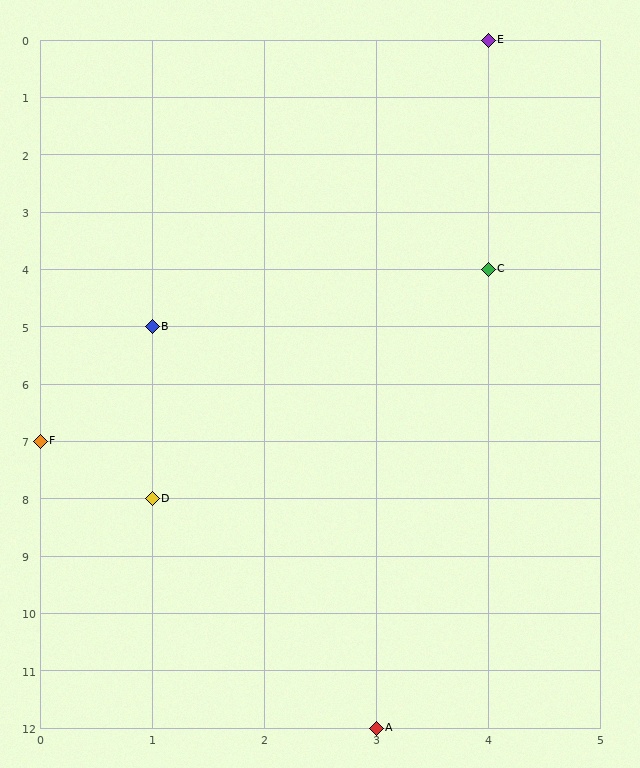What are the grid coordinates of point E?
Point E is at grid coordinates (4, 0).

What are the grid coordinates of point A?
Point A is at grid coordinates (3, 12).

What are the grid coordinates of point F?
Point F is at grid coordinates (0, 7).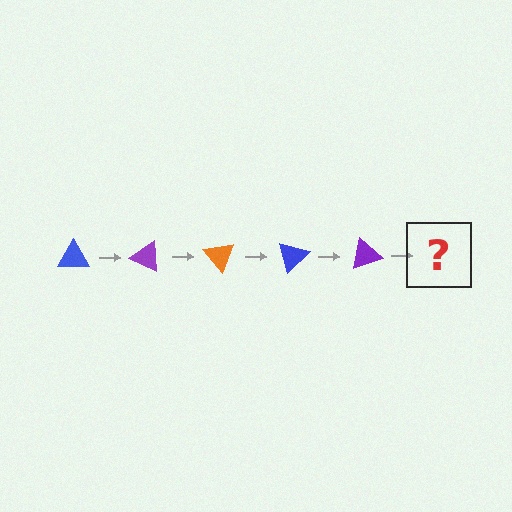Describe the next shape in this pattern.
It should be an orange triangle, rotated 125 degrees from the start.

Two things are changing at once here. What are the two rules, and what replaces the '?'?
The two rules are that it rotates 25 degrees each step and the color cycles through blue, purple, and orange. The '?' should be an orange triangle, rotated 125 degrees from the start.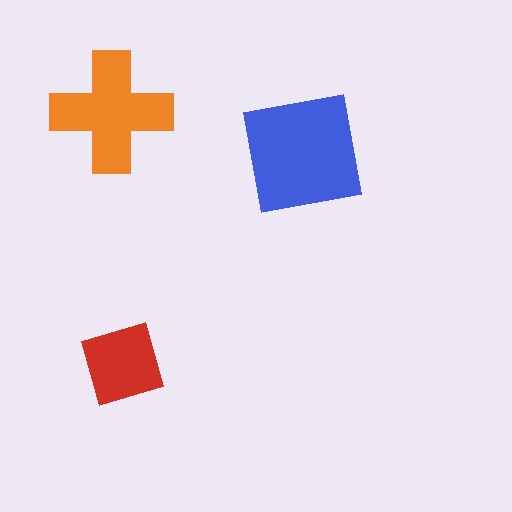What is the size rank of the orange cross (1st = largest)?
2nd.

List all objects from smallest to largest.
The red diamond, the orange cross, the blue square.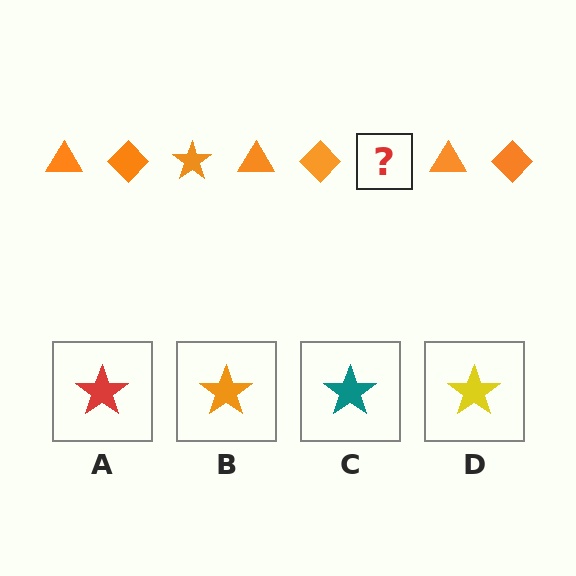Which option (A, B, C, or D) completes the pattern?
B.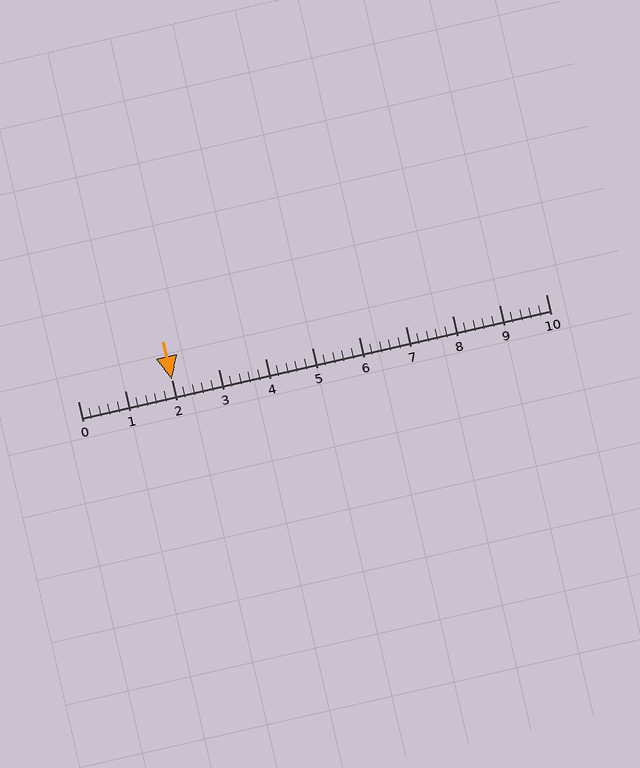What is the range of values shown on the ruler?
The ruler shows values from 0 to 10.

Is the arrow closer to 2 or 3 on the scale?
The arrow is closer to 2.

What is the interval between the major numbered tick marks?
The major tick marks are spaced 1 units apart.